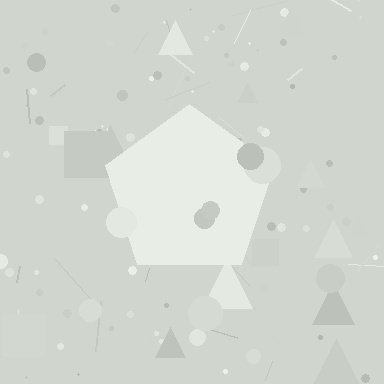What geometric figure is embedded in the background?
A pentagon is embedded in the background.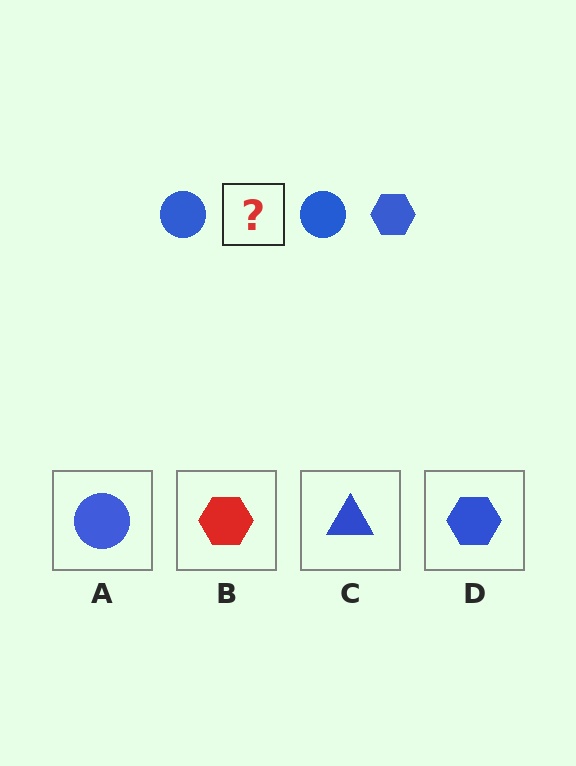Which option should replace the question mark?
Option D.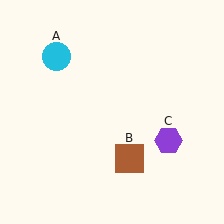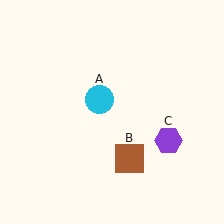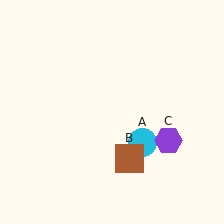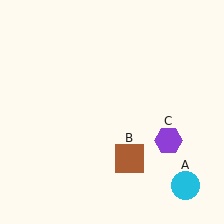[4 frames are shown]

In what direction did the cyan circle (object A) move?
The cyan circle (object A) moved down and to the right.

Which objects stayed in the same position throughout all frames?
Brown square (object B) and purple hexagon (object C) remained stationary.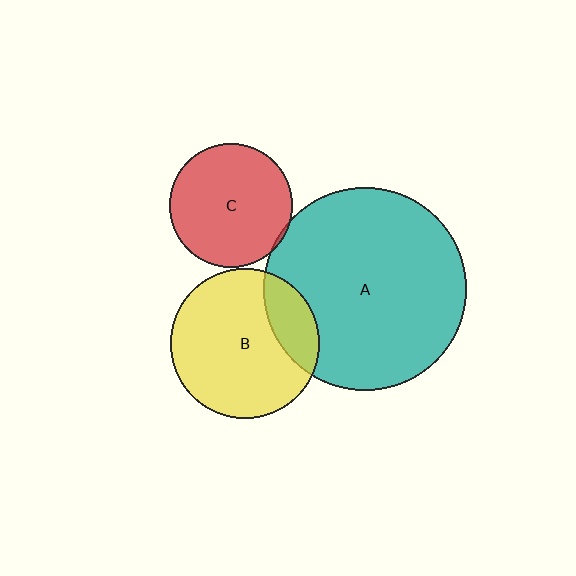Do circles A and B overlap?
Yes.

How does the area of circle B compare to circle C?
Approximately 1.5 times.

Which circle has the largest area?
Circle A (teal).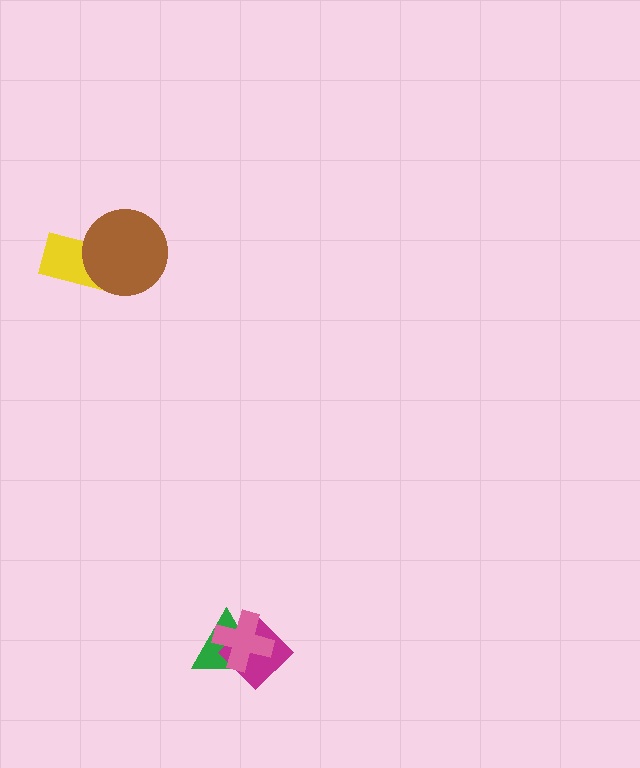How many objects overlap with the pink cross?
2 objects overlap with the pink cross.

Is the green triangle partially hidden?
Yes, it is partially covered by another shape.